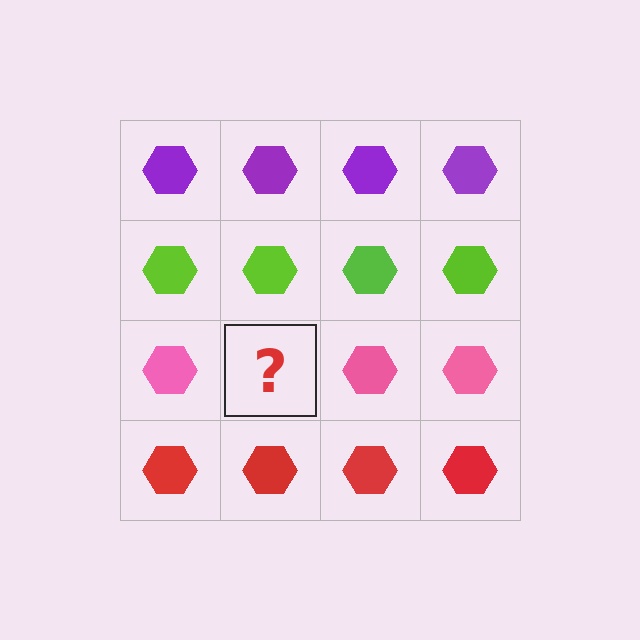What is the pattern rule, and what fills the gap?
The rule is that each row has a consistent color. The gap should be filled with a pink hexagon.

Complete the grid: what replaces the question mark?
The question mark should be replaced with a pink hexagon.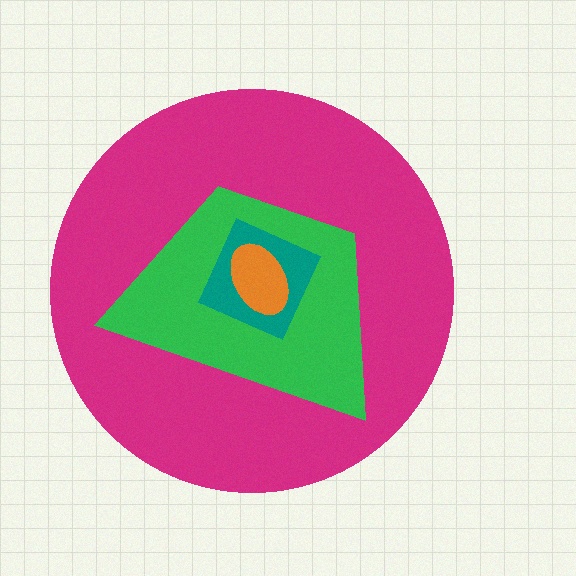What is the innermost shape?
The orange ellipse.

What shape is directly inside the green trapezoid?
The teal square.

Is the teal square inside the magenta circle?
Yes.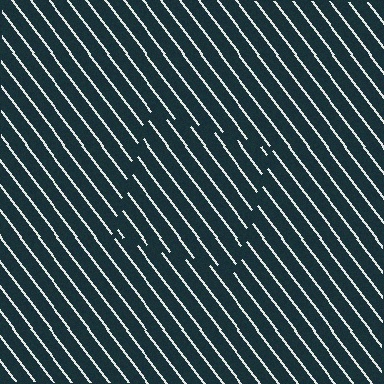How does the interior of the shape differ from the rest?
The interior of the shape contains the same grating, shifted by half a period — the contour is defined by the phase discontinuity where line-ends from the inner and outer gratings abut.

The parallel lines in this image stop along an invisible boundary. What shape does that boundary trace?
An illusory square. The interior of the shape contains the same grating, shifted by half a period — the contour is defined by the phase discontinuity where line-ends from the inner and outer gratings abut.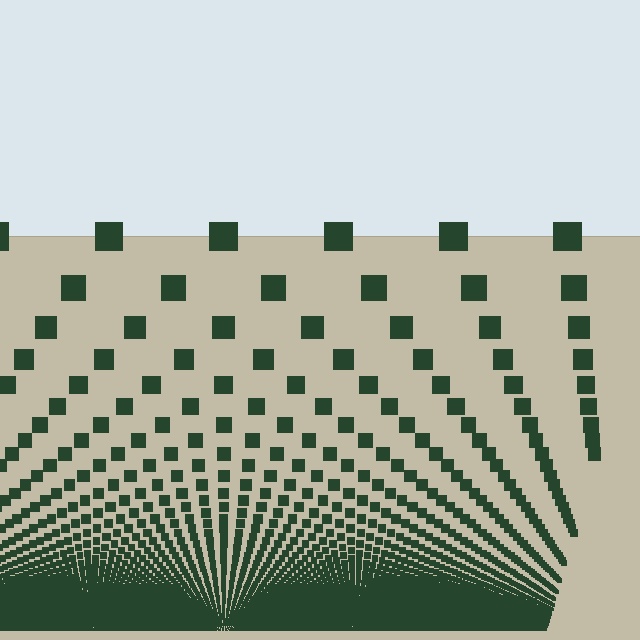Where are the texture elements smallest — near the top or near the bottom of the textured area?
Near the bottom.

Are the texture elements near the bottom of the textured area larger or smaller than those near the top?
Smaller. The gradient is inverted — elements near the bottom are smaller and denser.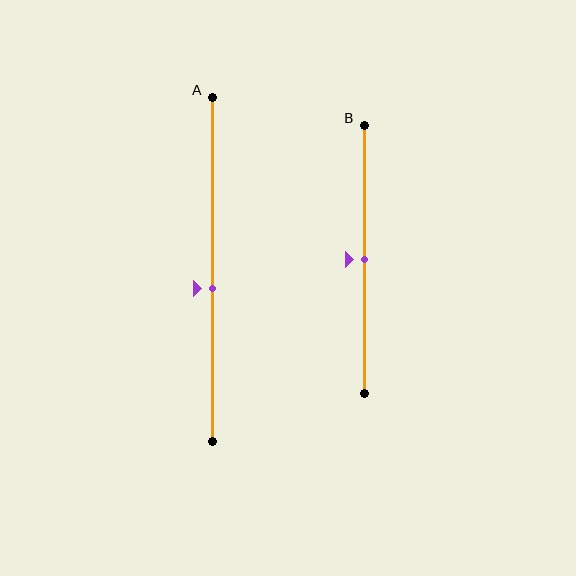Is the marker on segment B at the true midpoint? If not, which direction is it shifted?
Yes, the marker on segment B is at the true midpoint.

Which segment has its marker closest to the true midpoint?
Segment B has its marker closest to the true midpoint.